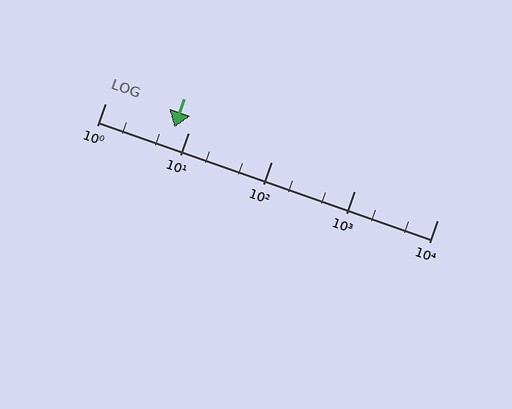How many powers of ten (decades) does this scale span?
The scale spans 4 decades, from 1 to 10000.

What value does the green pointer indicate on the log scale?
The pointer indicates approximately 6.8.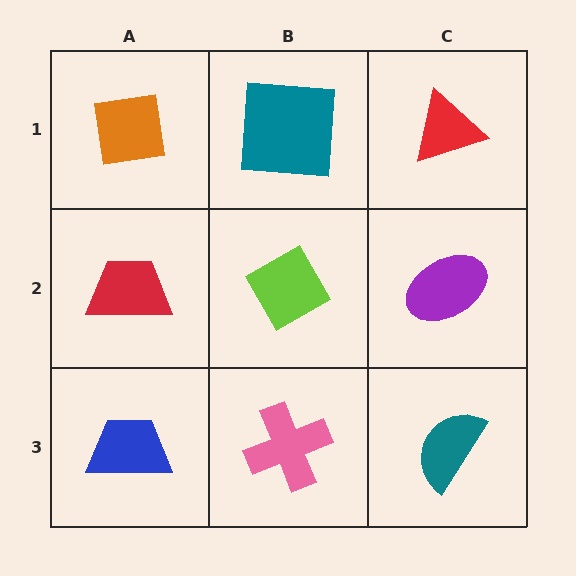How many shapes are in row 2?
3 shapes.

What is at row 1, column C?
A red triangle.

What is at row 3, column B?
A pink cross.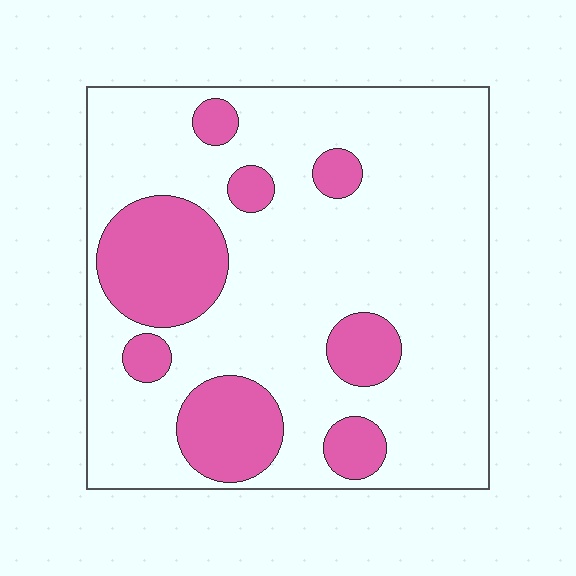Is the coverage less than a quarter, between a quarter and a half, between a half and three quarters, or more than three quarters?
Less than a quarter.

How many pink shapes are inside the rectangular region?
8.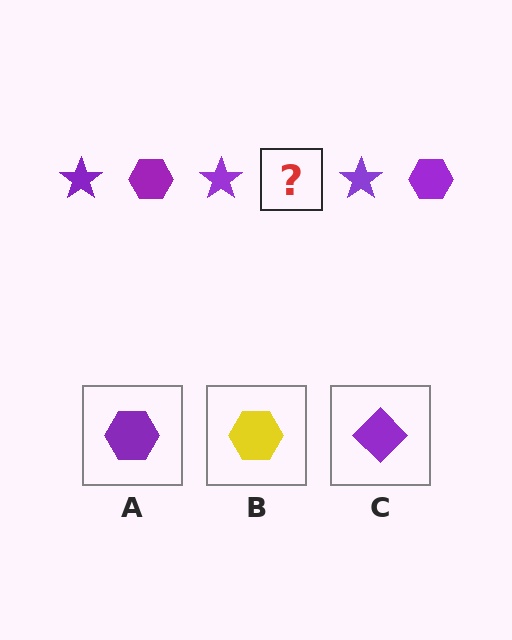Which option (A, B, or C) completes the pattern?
A.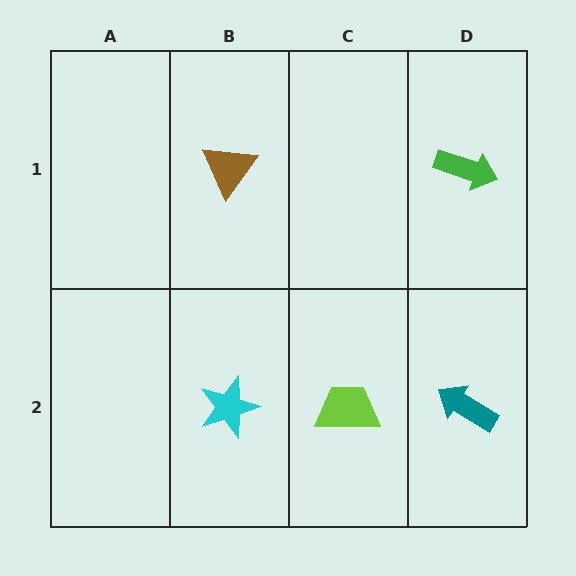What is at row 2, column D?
A teal arrow.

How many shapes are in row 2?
3 shapes.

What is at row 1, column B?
A brown triangle.